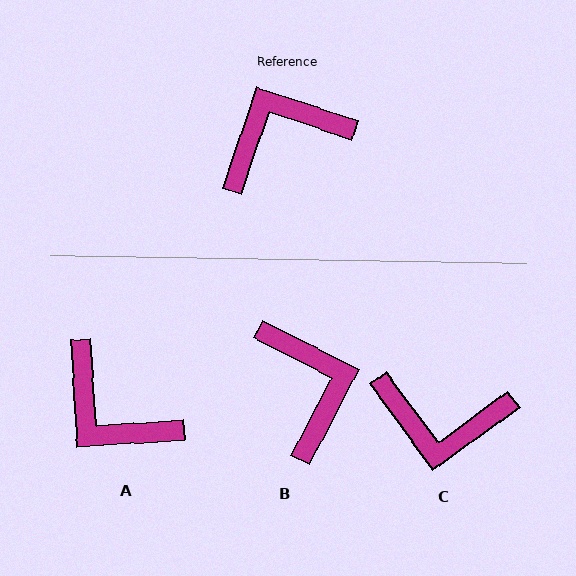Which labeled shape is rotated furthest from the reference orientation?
C, about 145 degrees away.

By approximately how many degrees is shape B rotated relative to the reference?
Approximately 99 degrees clockwise.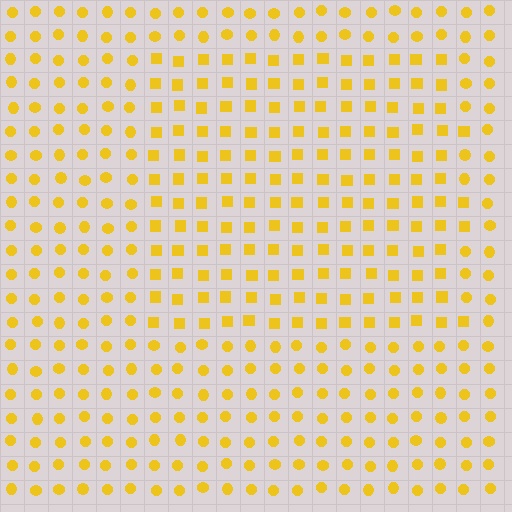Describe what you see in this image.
The image is filled with small yellow elements arranged in a uniform grid. A rectangle-shaped region contains squares, while the surrounding area contains circles. The boundary is defined purely by the change in element shape.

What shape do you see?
I see a rectangle.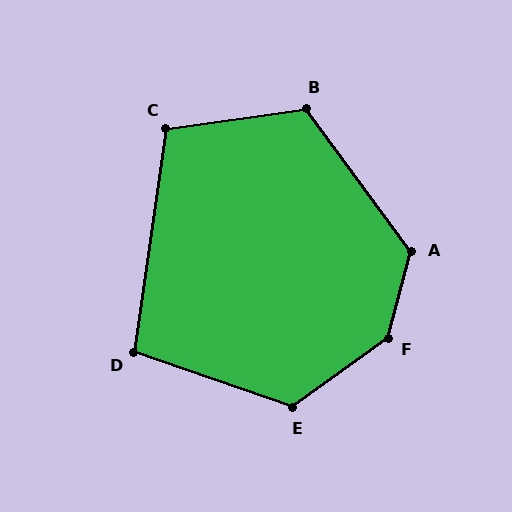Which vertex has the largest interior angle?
F, at approximately 141 degrees.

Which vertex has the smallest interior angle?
D, at approximately 101 degrees.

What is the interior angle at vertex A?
Approximately 129 degrees (obtuse).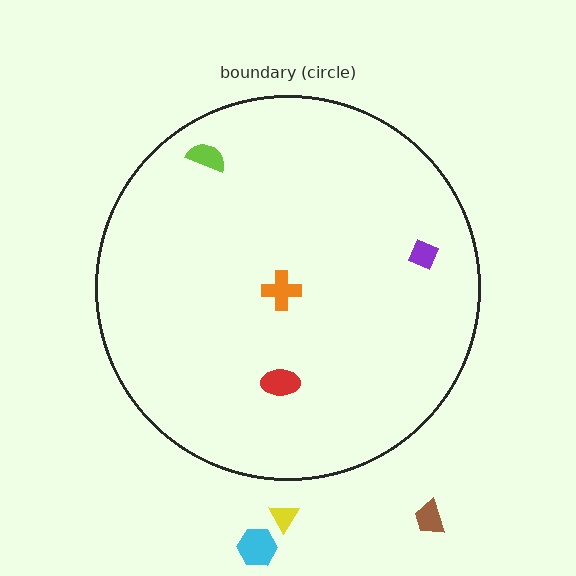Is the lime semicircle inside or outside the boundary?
Inside.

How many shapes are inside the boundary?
4 inside, 3 outside.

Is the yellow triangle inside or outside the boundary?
Outside.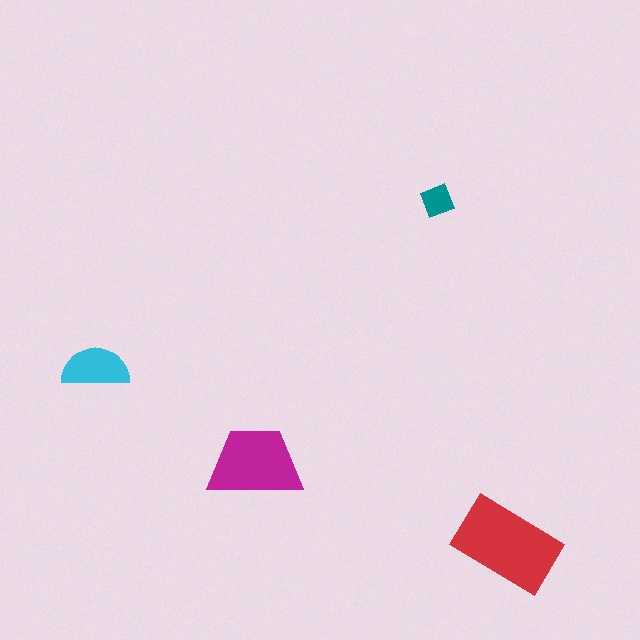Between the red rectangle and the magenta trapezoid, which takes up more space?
The red rectangle.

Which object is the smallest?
The teal diamond.